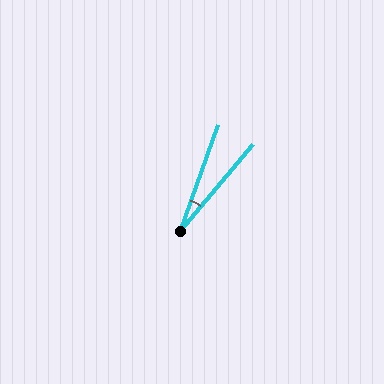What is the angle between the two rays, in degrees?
Approximately 20 degrees.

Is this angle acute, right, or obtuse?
It is acute.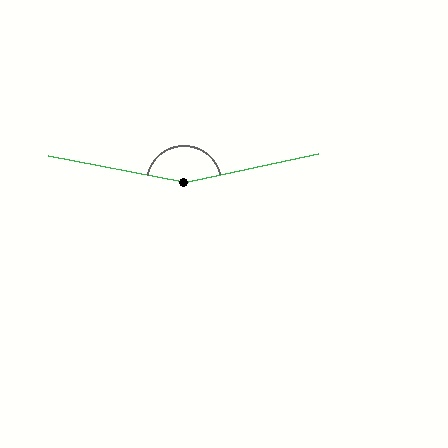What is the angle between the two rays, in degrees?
Approximately 157 degrees.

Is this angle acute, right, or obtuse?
It is obtuse.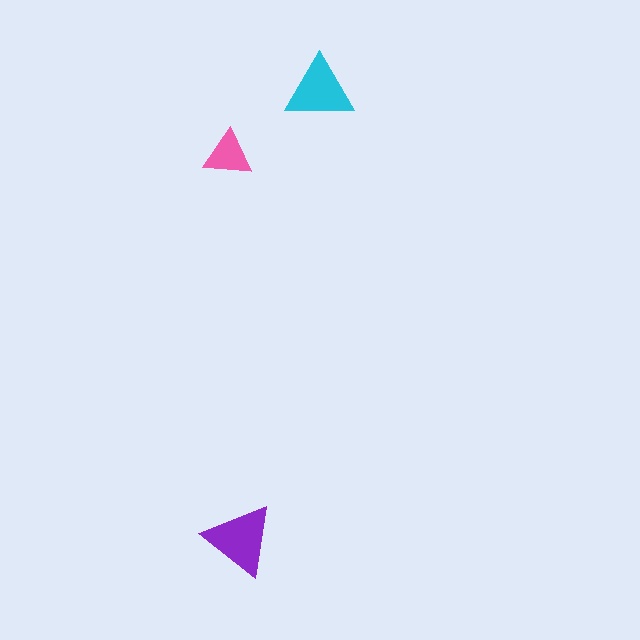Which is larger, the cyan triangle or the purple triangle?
The purple one.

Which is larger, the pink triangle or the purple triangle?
The purple one.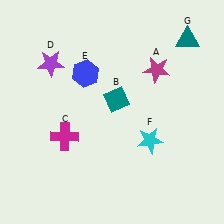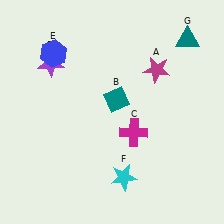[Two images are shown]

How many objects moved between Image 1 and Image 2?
3 objects moved between the two images.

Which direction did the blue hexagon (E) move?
The blue hexagon (E) moved left.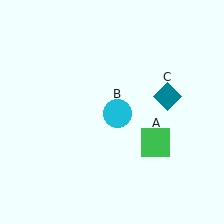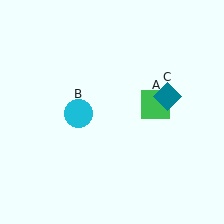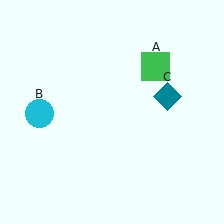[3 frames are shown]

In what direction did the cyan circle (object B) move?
The cyan circle (object B) moved left.